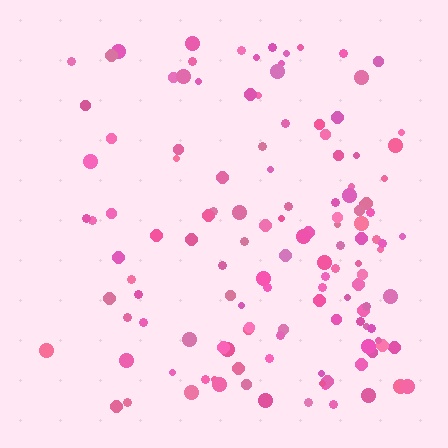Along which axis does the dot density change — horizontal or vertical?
Horizontal.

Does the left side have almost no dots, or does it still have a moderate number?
Still a moderate number, just noticeably fewer than the right.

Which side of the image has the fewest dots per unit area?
The left.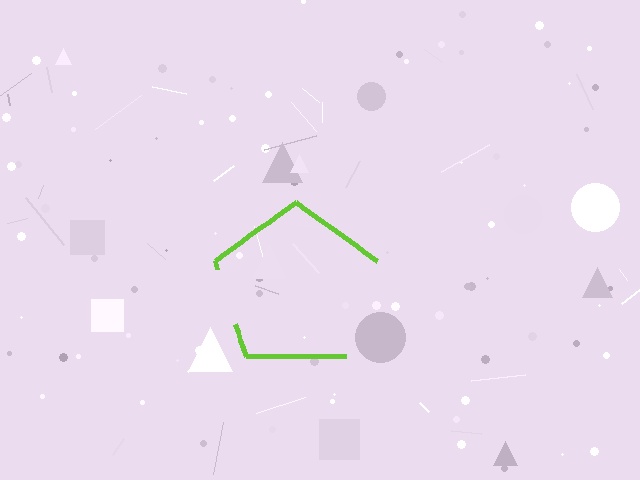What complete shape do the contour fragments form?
The contour fragments form a pentagon.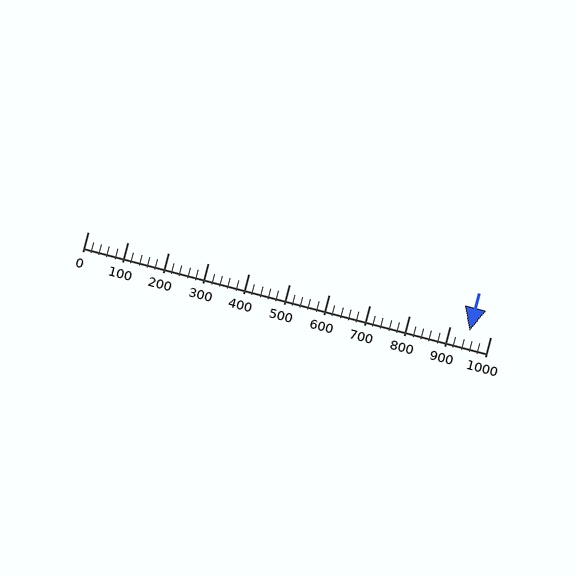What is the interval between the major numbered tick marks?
The major tick marks are spaced 100 units apart.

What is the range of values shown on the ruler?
The ruler shows values from 0 to 1000.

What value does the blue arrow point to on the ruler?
The blue arrow points to approximately 948.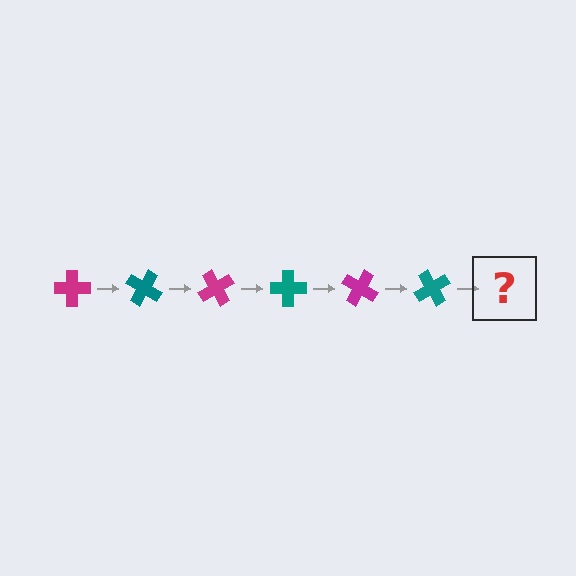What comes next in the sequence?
The next element should be a magenta cross, rotated 180 degrees from the start.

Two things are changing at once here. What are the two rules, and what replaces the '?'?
The two rules are that it rotates 30 degrees each step and the color cycles through magenta and teal. The '?' should be a magenta cross, rotated 180 degrees from the start.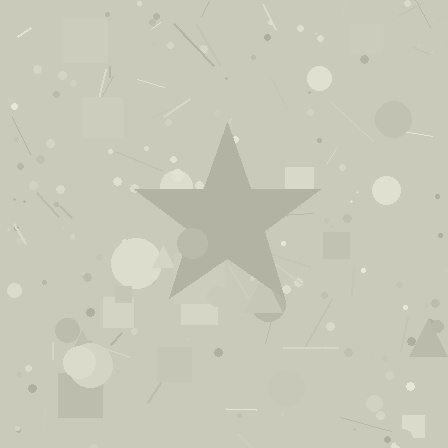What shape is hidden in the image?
A star is hidden in the image.